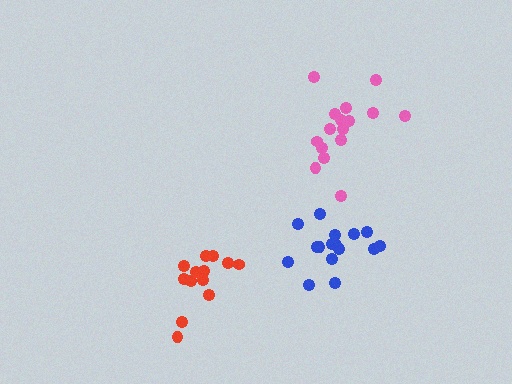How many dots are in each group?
Group 1: 14 dots, Group 2: 16 dots, Group 3: 16 dots (46 total).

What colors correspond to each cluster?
The clusters are colored: red, pink, blue.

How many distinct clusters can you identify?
There are 3 distinct clusters.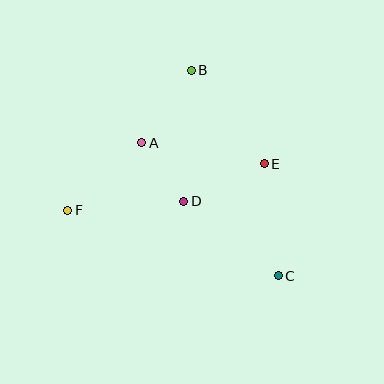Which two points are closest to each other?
Points A and D are closest to each other.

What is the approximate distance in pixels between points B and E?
The distance between B and E is approximately 119 pixels.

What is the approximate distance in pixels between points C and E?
The distance between C and E is approximately 113 pixels.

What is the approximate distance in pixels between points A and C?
The distance between A and C is approximately 191 pixels.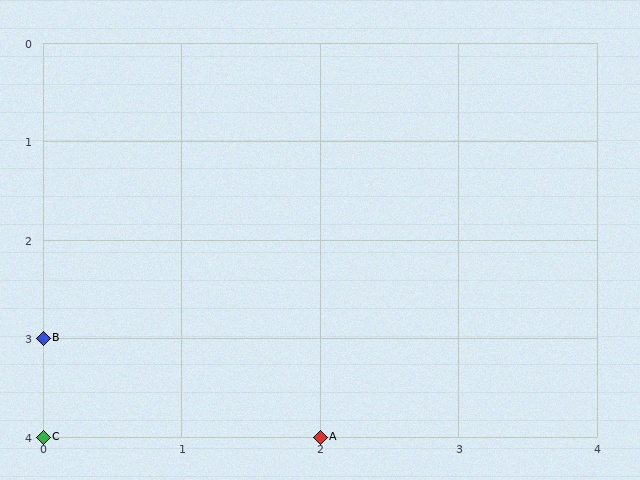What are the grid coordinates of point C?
Point C is at grid coordinates (0, 4).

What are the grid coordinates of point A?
Point A is at grid coordinates (2, 4).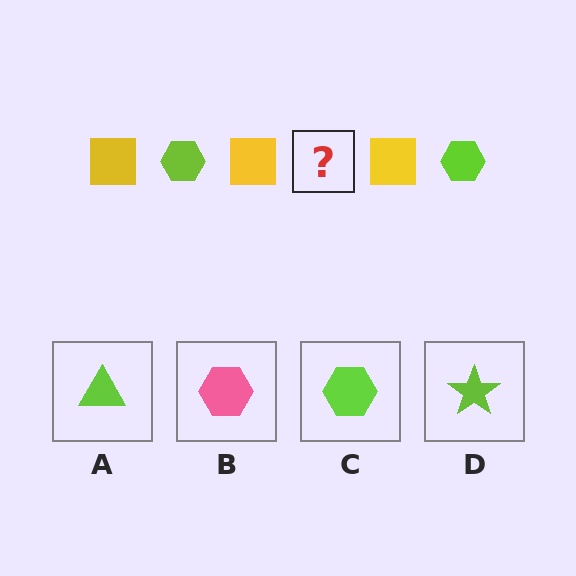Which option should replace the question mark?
Option C.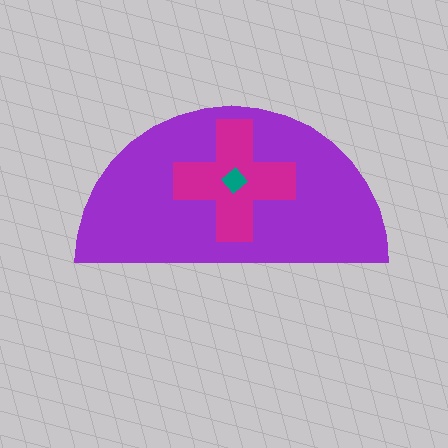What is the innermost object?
The teal diamond.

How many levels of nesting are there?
3.